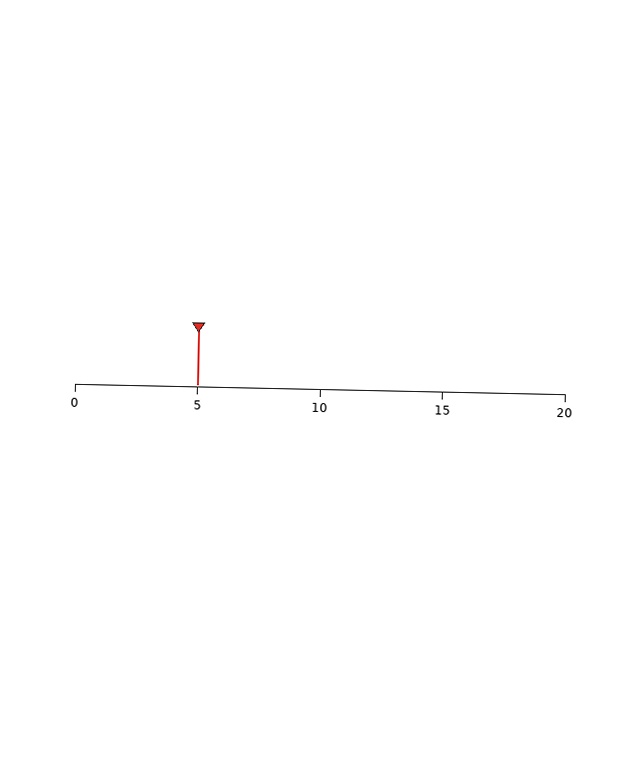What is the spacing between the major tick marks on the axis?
The major ticks are spaced 5 apart.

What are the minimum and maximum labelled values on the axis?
The axis runs from 0 to 20.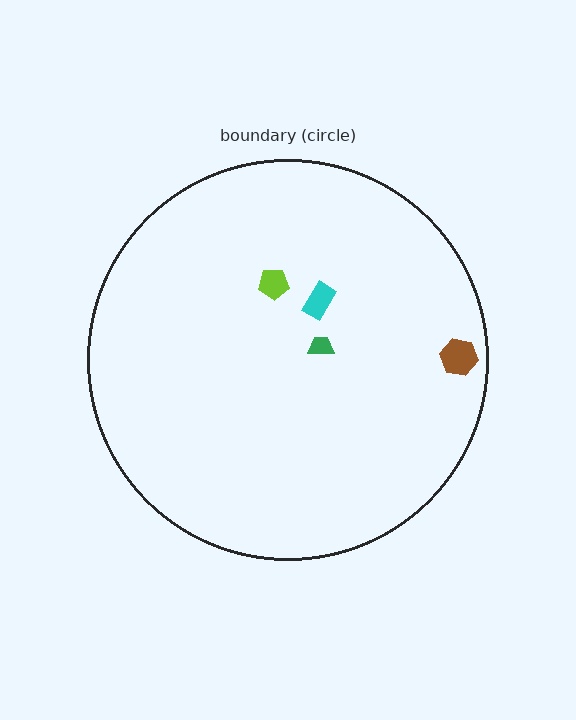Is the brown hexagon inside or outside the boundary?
Inside.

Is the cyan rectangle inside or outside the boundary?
Inside.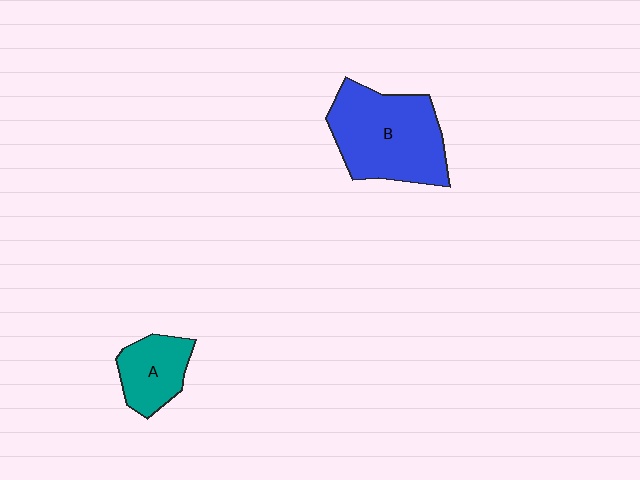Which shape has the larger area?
Shape B (blue).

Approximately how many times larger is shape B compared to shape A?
Approximately 2.1 times.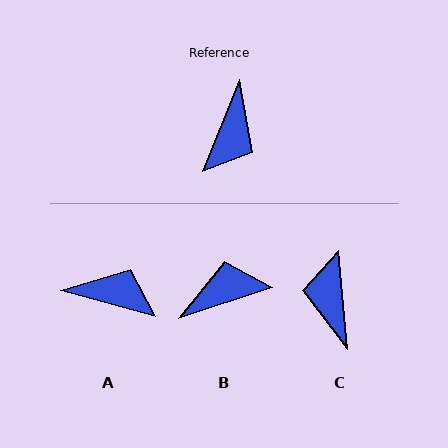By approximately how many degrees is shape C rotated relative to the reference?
Approximately 153 degrees clockwise.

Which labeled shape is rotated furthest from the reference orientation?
C, about 153 degrees away.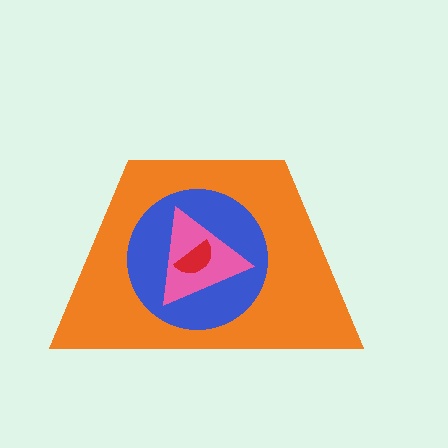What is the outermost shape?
The orange trapezoid.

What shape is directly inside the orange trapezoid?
The blue circle.